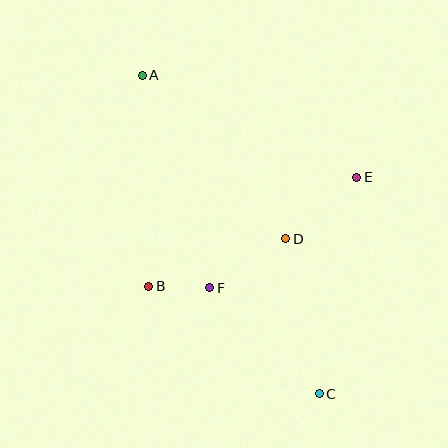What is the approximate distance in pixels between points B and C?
The distance between B and C is approximately 202 pixels.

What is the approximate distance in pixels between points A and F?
The distance between A and F is approximately 223 pixels.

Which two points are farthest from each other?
Points A and C are farthest from each other.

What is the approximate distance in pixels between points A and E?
The distance between A and E is approximately 237 pixels.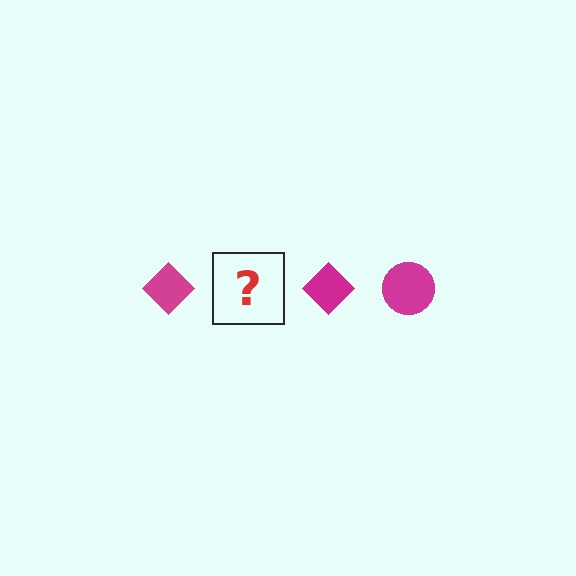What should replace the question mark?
The question mark should be replaced with a magenta circle.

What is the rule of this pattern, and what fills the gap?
The rule is that the pattern cycles through diamond, circle shapes in magenta. The gap should be filled with a magenta circle.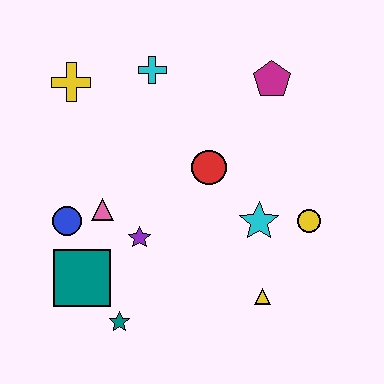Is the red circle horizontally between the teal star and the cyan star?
Yes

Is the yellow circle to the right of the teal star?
Yes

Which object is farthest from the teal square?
The magenta pentagon is farthest from the teal square.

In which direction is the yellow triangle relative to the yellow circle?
The yellow triangle is below the yellow circle.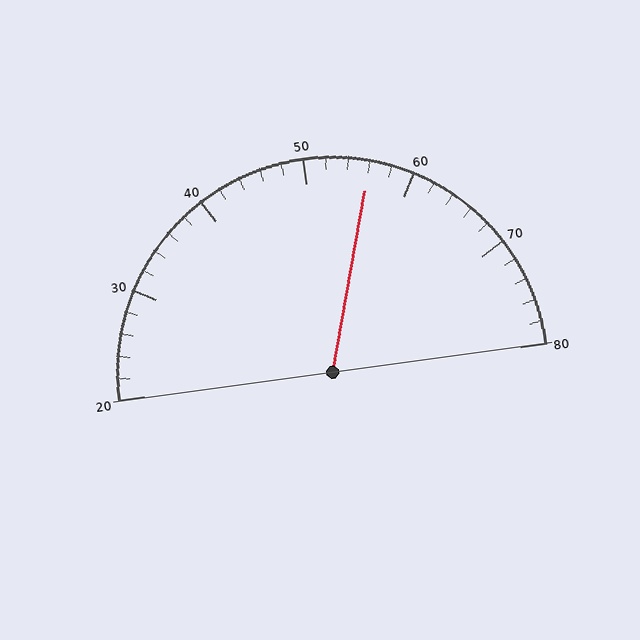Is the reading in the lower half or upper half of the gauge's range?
The reading is in the upper half of the range (20 to 80).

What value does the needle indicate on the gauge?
The needle indicates approximately 56.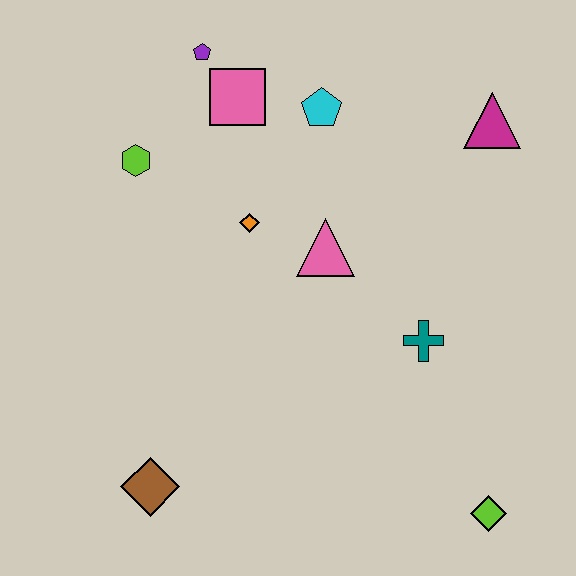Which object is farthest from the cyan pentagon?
The lime diamond is farthest from the cyan pentagon.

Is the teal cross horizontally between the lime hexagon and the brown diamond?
No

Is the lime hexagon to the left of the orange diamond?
Yes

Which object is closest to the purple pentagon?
The pink square is closest to the purple pentagon.